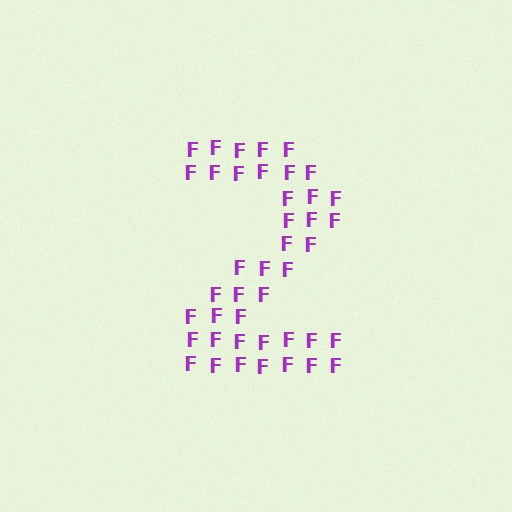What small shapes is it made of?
It is made of small letter F's.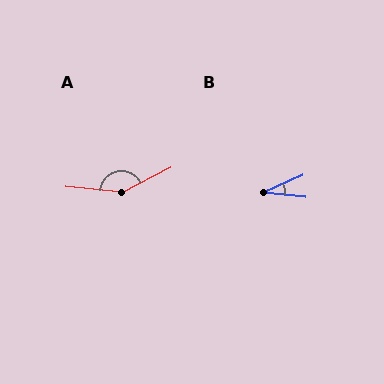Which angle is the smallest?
B, at approximately 30 degrees.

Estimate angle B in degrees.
Approximately 30 degrees.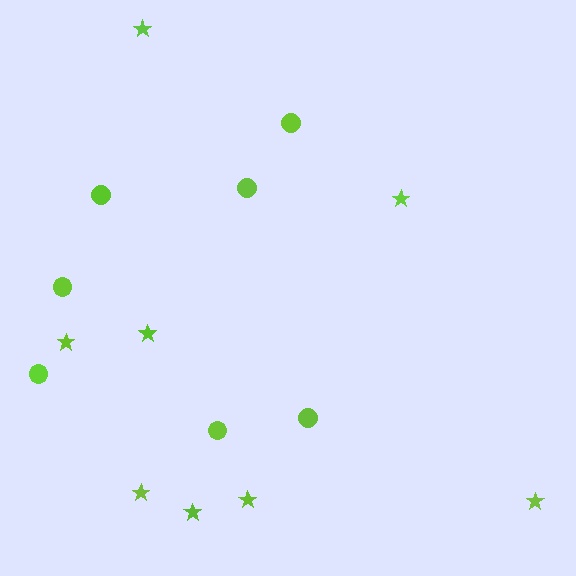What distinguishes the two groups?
There are 2 groups: one group of circles (7) and one group of stars (8).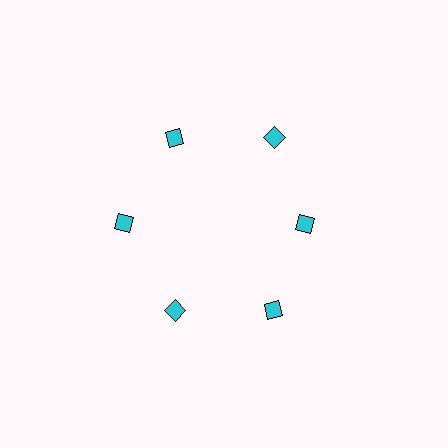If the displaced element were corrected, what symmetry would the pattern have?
It would have 6-fold rotational symmetry — the pattern would map onto itself every 60 degrees.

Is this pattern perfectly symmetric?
No. The 6 cyan diamonds are arranged in a ring, but one element near the 3 o'clock position is pulled inward toward the center, breaking the 6-fold rotational symmetry.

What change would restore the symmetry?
The symmetry would be restored by moving it outward, back onto the ring so that all 6 diamonds sit at equal angles and equal distance from the center.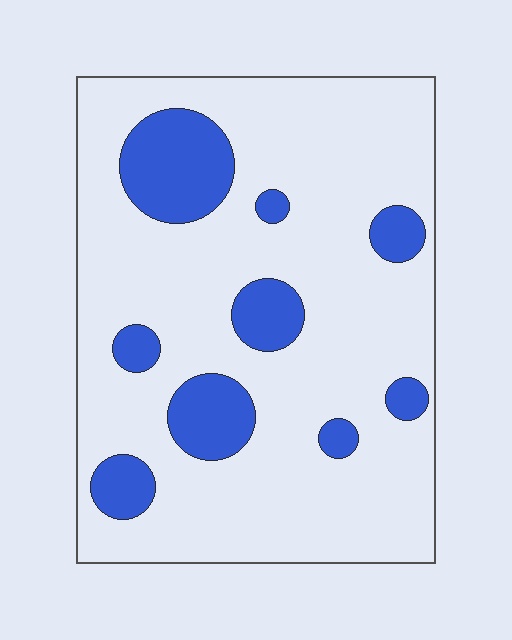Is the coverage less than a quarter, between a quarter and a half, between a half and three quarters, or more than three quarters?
Less than a quarter.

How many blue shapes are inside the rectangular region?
9.